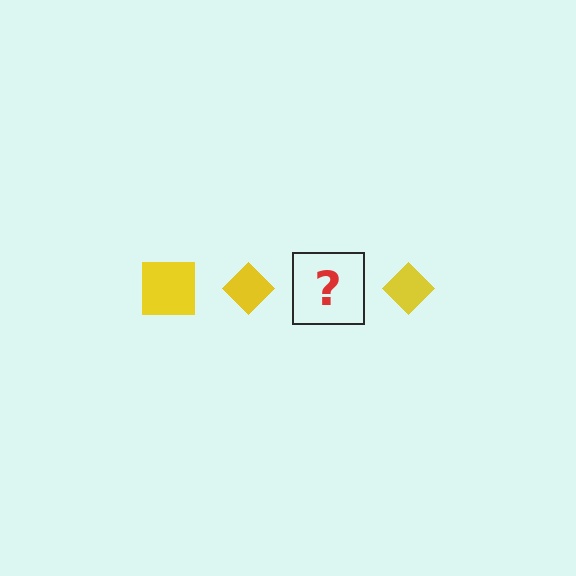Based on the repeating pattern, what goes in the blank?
The blank should be a yellow square.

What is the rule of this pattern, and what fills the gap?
The rule is that the pattern cycles through square, diamond shapes in yellow. The gap should be filled with a yellow square.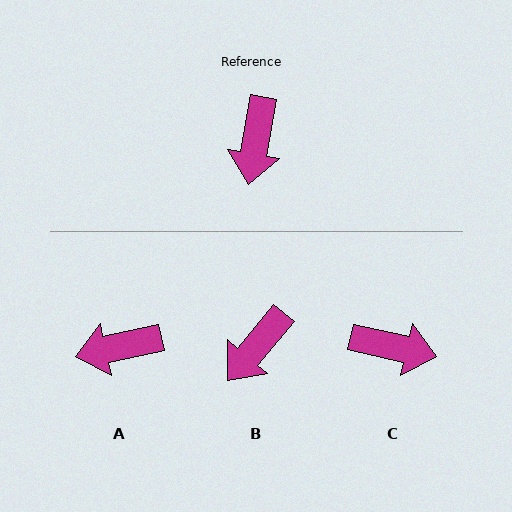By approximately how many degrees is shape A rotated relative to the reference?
Approximately 68 degrees clockwise.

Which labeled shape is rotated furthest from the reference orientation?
C, about 88 degrees away.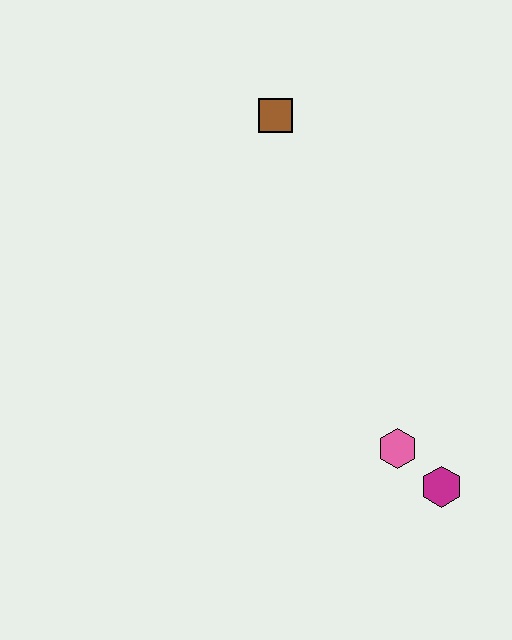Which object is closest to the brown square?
The pink hexagon is closest to the brown square.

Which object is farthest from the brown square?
The magenta hexagon is farthest from the brown square.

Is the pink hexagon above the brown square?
No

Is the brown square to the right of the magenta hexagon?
No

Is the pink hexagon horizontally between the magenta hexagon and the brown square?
Yes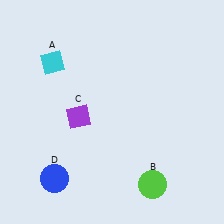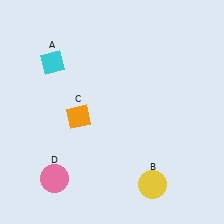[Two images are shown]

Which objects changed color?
B changed from lime to yellow. C changed from purple to orange. D changed from blue to pink.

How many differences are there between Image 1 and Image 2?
There are 3 differences between the two images.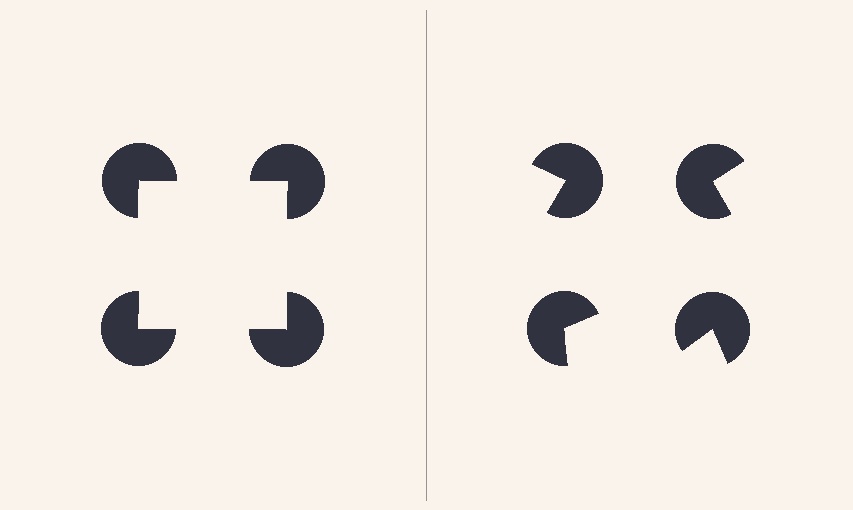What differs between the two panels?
The pac-man discs are positioned identically on both sides; only the wedge orientations differ. On the left they align to a square; on the right they are misaligned.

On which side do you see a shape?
An illusory square appears on the left side. On the right side the wedge cuts are rotated, so no coherent shape forms.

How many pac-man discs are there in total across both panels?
8 — 4 on each side.